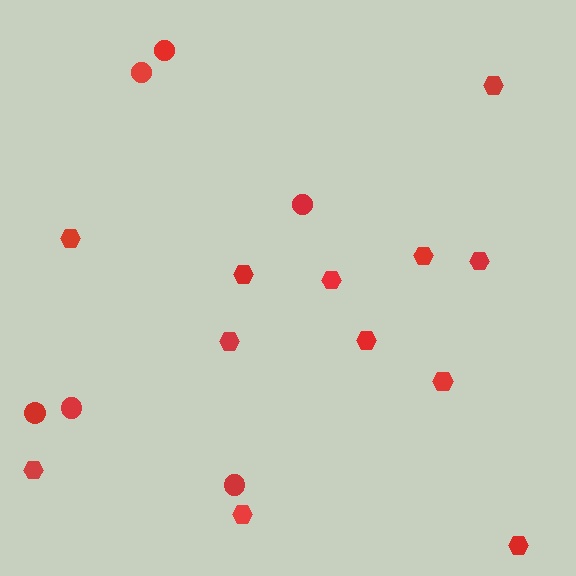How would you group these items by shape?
There are 2 groups: one group of circles (6) and one group of hexagons (12).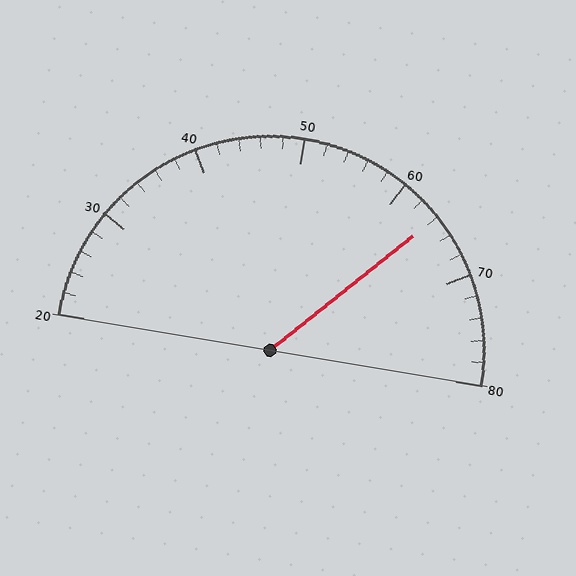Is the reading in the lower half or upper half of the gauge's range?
The reading is in the upper half of the range (20 to 80).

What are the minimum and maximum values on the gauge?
The gauge ranges from 20 to 80.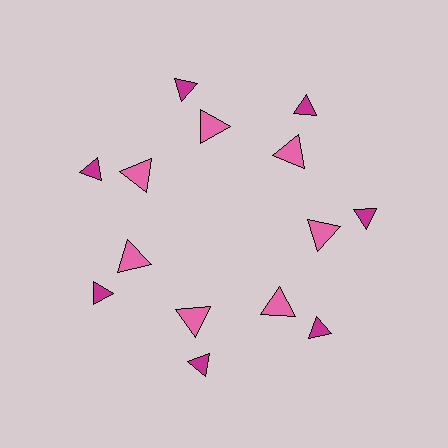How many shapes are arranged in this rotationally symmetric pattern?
There are 14 shapes, arranged in 7 groups of 2.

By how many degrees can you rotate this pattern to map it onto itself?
The pattern maps onto itself every 51 degrees of rotation.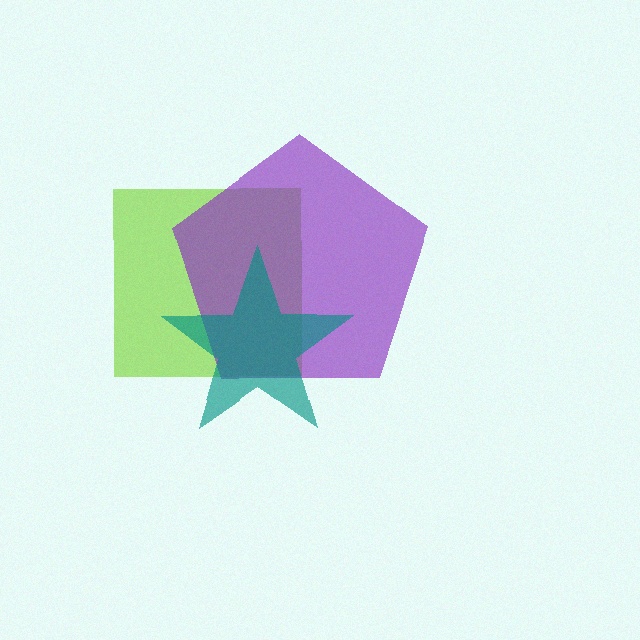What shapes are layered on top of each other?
The layered shapes are: a lime square, a purple pentagon, a teal star.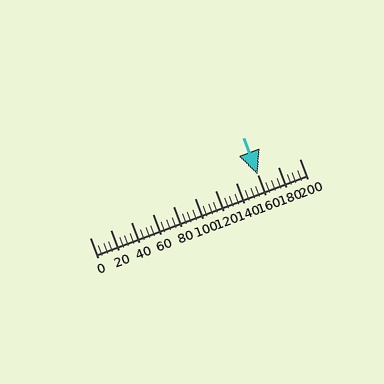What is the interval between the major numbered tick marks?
The major tick marks are spaced 20 units apart.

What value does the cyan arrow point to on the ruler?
The cyan arrow points to approximately 160.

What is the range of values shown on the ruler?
The ruler shows values from 0 to 200.